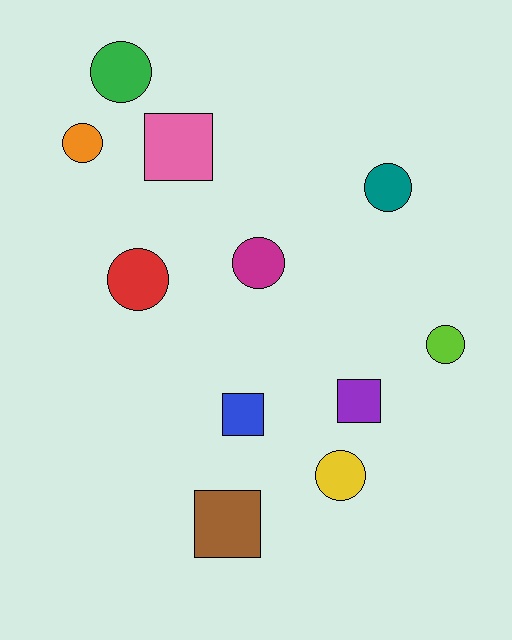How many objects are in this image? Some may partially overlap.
There are 11 objects.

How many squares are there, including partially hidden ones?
There are 4 squares.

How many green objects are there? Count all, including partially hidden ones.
There is 1 green object.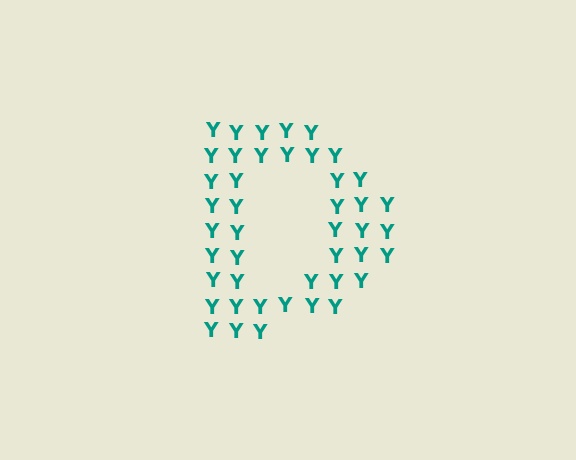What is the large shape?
The large shape is the letter D.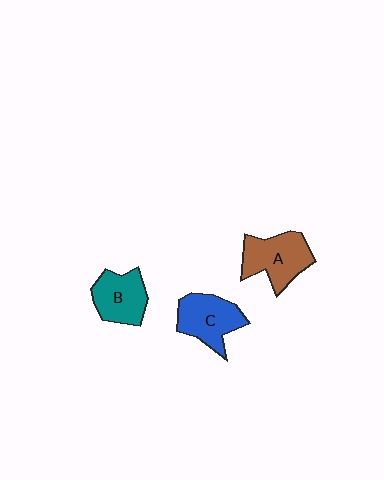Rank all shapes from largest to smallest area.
From largest to smallest: A (brown), C (blue), B (teal).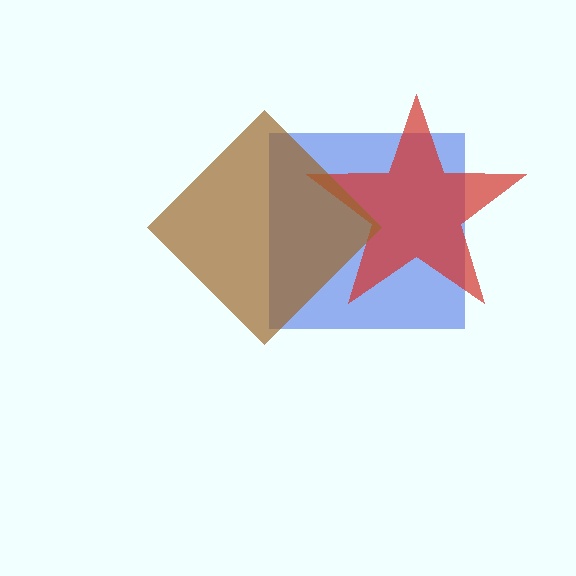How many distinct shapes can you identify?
There are 3 distinct shapes: a blue square, a red star, a brown diamond.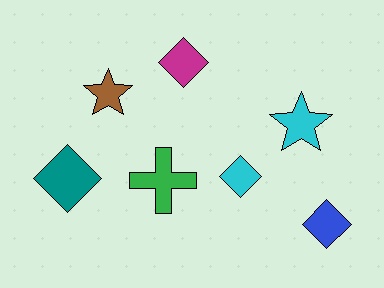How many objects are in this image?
There are 7 objects.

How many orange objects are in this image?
There are no orange objects.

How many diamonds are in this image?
There are 4 diamonds.